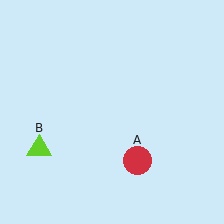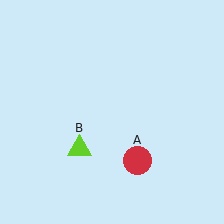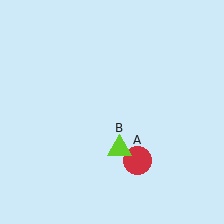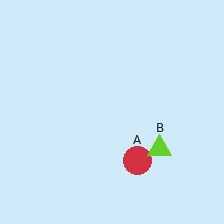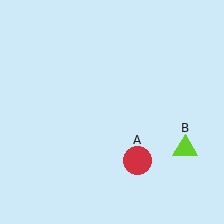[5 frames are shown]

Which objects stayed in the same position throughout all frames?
Red circle (object A) remained stationary.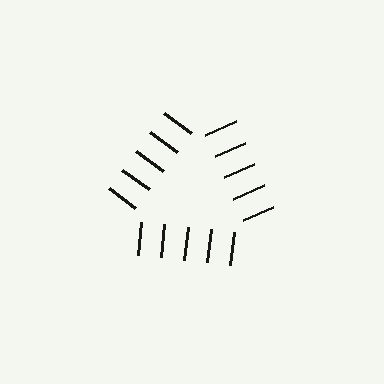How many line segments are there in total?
15 — 5 along each of the 3 edges.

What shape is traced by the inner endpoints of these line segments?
An illusory triangle — the line segments terminate on its edges but no continuous stroke is drawn.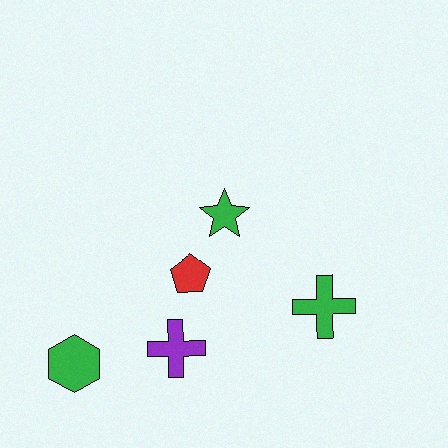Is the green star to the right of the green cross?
No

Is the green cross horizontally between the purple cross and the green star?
No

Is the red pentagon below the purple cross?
No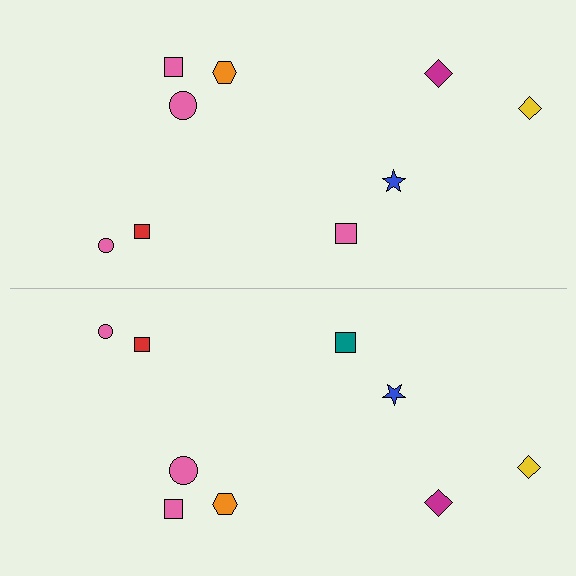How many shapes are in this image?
There are 18 shapes in this image.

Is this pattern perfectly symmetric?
No, the pattern is not perfectly symmetric. The teal square on the bottom side breaks the symmetry — its mirror counterpart is pink.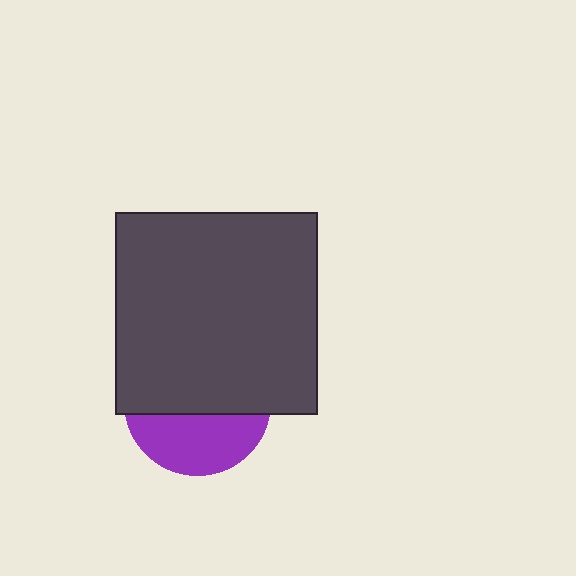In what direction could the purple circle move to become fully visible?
The purple circle could move down. That would shift it out from behind the dark gray square entirely.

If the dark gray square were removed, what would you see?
You would see the complete purple circle.